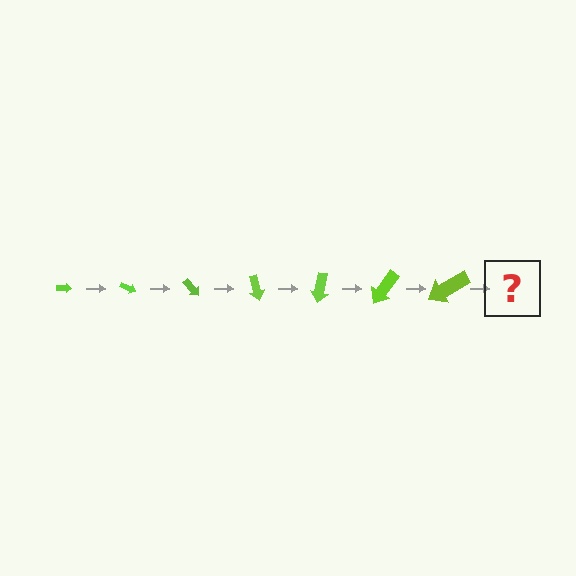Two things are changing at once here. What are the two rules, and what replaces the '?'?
The two rules are that the arrow grows larger each step and it rotates 25 degrees each step. The '?' should be an arrow, larger than the previous one and rotated 175 degrees from the start.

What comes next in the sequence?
The next element should be an arrow, larger than the previous one and rotated 175 degrees from the start.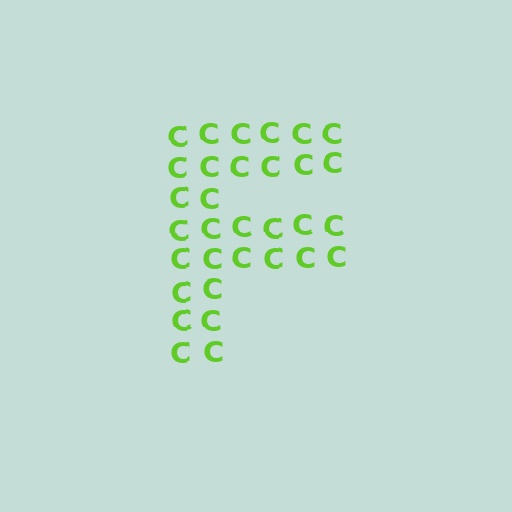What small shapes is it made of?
It is made of small letter C's.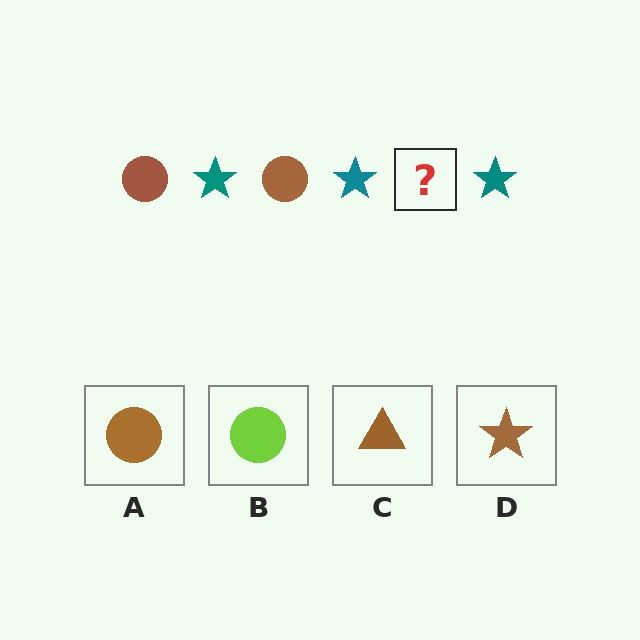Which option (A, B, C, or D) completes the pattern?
A.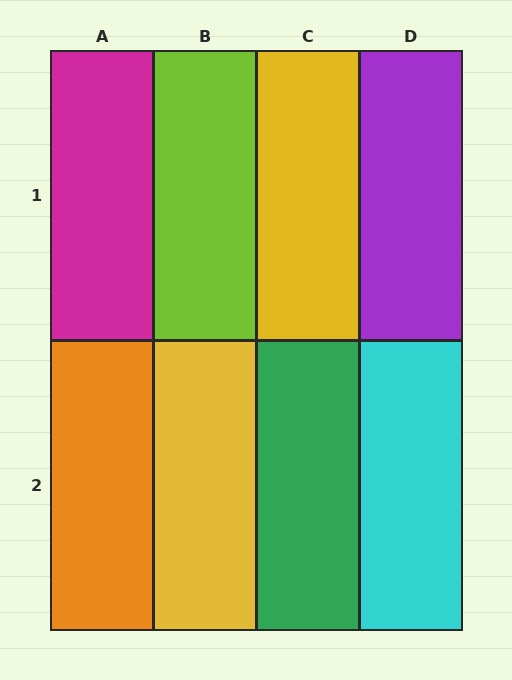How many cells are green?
1 cell is green.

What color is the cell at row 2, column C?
Green.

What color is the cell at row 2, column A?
Orange.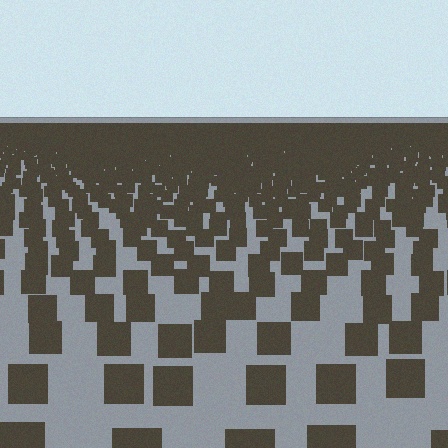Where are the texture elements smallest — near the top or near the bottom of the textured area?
Near the top.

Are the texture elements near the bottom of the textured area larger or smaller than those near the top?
Larger. Near the bottom, elements are closer to the viewer and appear at a bigger on-screen size.